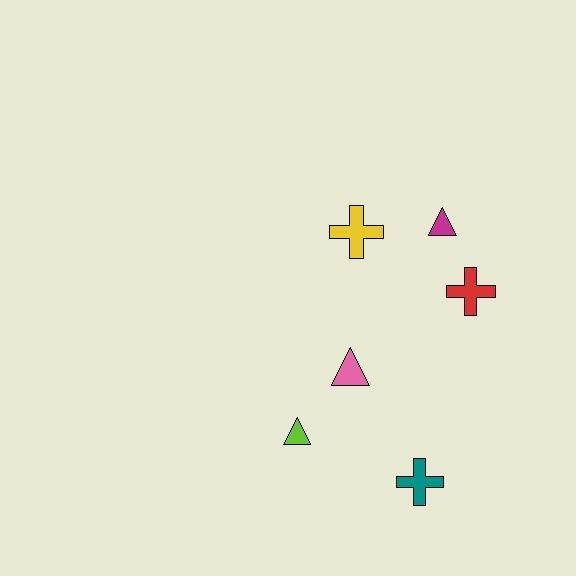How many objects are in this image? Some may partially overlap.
There are 6 objects.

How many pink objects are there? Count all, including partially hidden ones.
There is 1 pink object.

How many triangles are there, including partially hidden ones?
There are 3 triangles.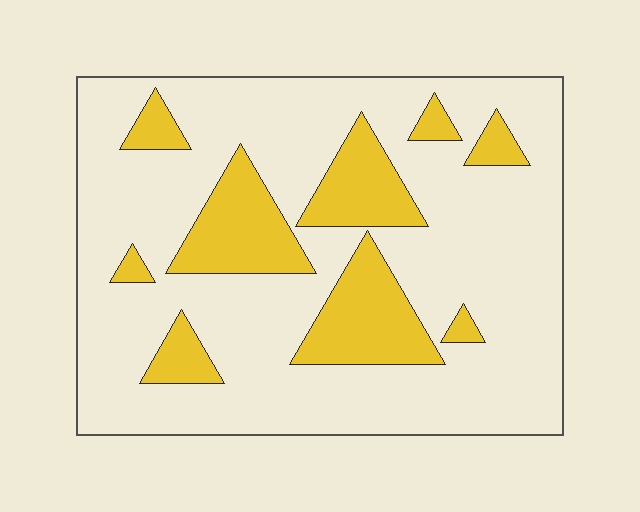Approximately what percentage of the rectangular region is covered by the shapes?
Approximately 20%.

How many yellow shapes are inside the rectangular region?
9.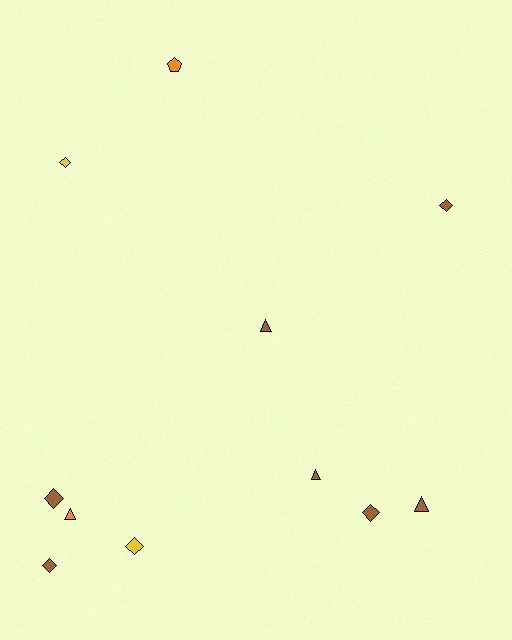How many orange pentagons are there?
There is 1 orange pentagon.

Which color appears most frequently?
Brown, with 7 objects.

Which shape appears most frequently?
Diamond, with 6 objects.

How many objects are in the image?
There are 11 objects.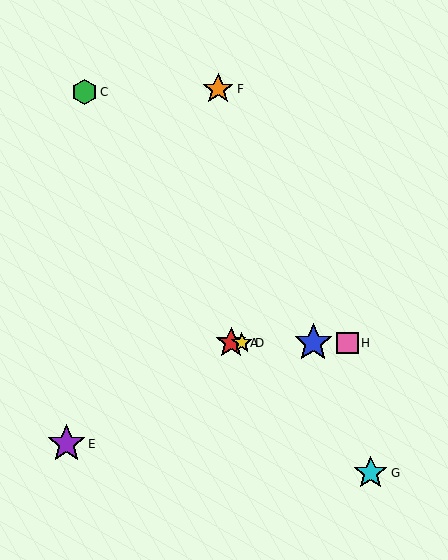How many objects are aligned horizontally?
4 objects (A, B, D, H) are aligned horizontally.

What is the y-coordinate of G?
Object G is at y≈473.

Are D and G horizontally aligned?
No, D is at y≈343 and G is at y≈473.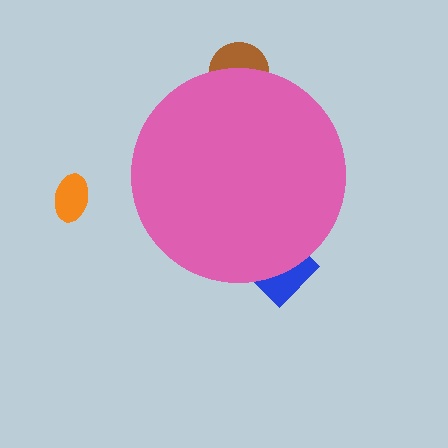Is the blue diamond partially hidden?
Yes, the blue diamond is partially hidden behind the pink circle.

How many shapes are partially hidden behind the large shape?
2 shapes are partially hidden.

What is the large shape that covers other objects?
A pink circle.